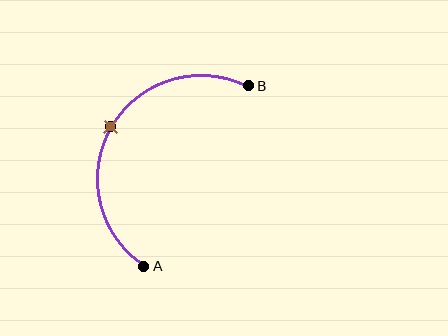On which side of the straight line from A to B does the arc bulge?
The arc bulges to the left of the straight line connecting A and B.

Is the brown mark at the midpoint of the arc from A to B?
Yes. The brown mark lies on the arc at equal arc-length from both A and B — it is the arc midpoint.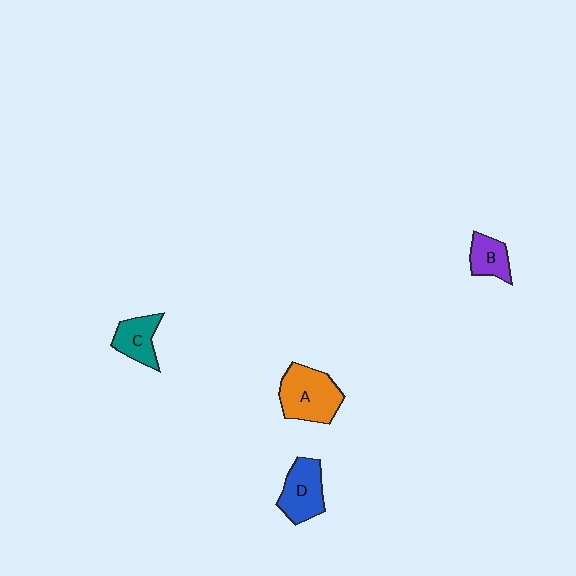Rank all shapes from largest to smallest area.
From largest to smallest: A (orange), D (blue), C (teal), B (purple).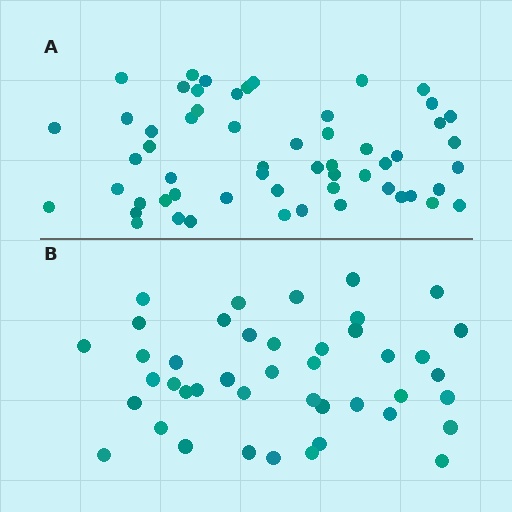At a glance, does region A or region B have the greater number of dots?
Region A (the top region) has more dots.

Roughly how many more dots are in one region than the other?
Region A has approximately 15 more dots than region B.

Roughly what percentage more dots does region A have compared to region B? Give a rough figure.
About 35% more.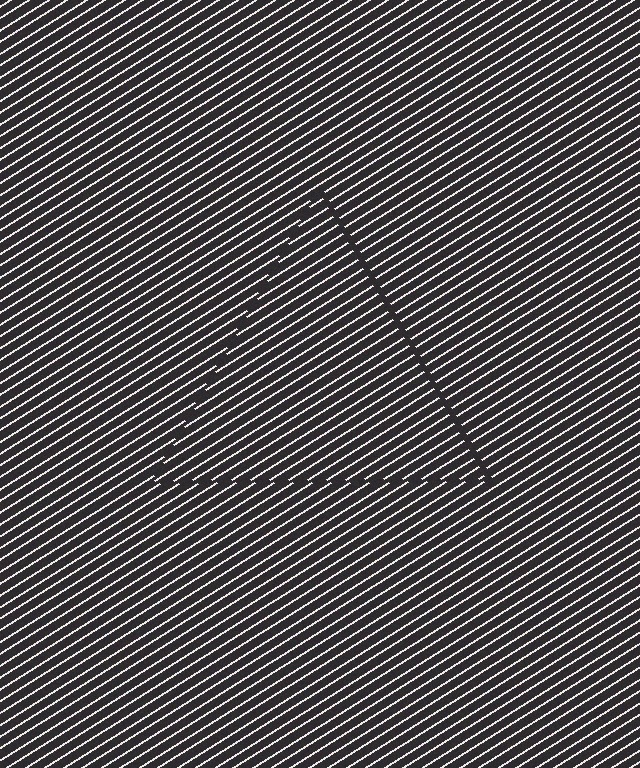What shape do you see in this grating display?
An illusory triangle. The interior of the shape contains the same grating, shifted by half a period — the contour is defined by the phase discontinuity where line-ends from the inner and outer gratings abut.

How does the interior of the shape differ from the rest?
The interior of the shape contains the same grating, shifted by half a period — the contour is defined by the phase discontinuity where line-ends from the inner and outer gratings abut.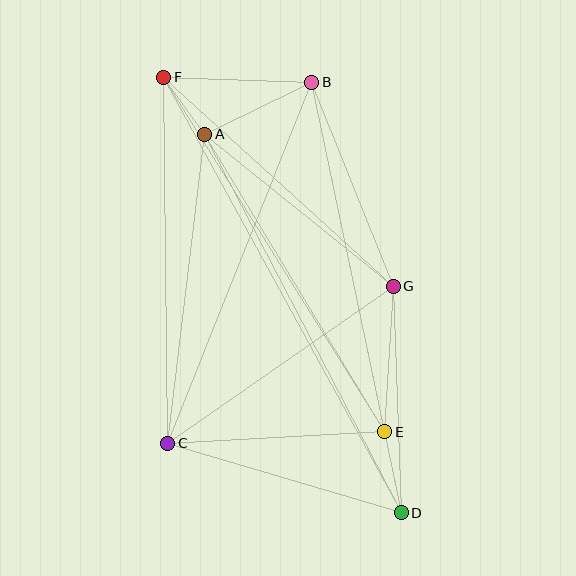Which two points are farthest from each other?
Points D and F are farthest from each other.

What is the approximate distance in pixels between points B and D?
The distance between B and D is approximately 440 pixels.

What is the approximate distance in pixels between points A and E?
The distance between A and E is approximately 348 pixels.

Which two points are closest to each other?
Points A and F are closest to each other.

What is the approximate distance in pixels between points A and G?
The distance between A and G is approximately 242 pixels.